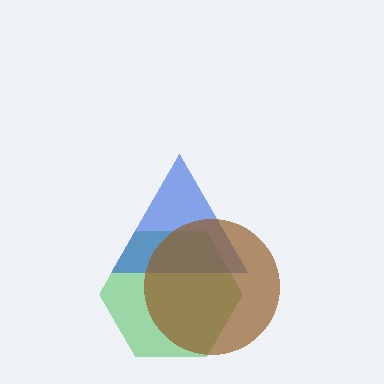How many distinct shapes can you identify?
There are 3 distinct shapes: a green hexagon, a blue triangle, a brown circle.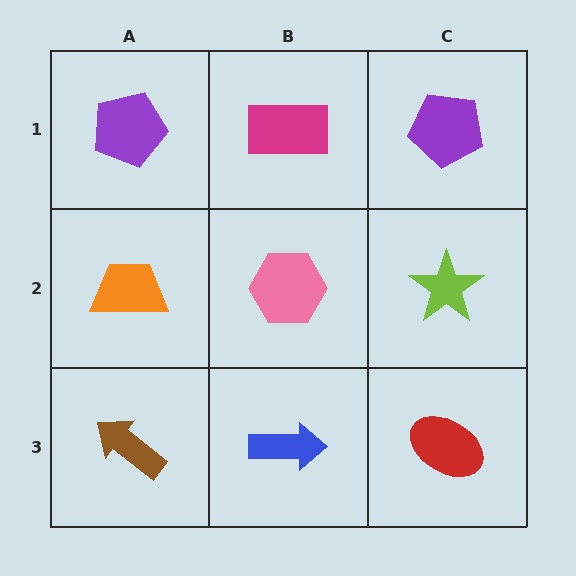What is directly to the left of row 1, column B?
A purple pentagon.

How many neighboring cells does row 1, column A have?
2.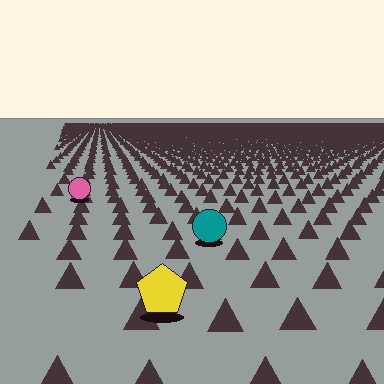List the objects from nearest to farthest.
From nearest to farthest: the yellow pentagon, the teal circle, the pink circle.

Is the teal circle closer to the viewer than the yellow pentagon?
No. The yellow pentagon is closer — you can tell from the texture gradient: the ground texture is coarser near it.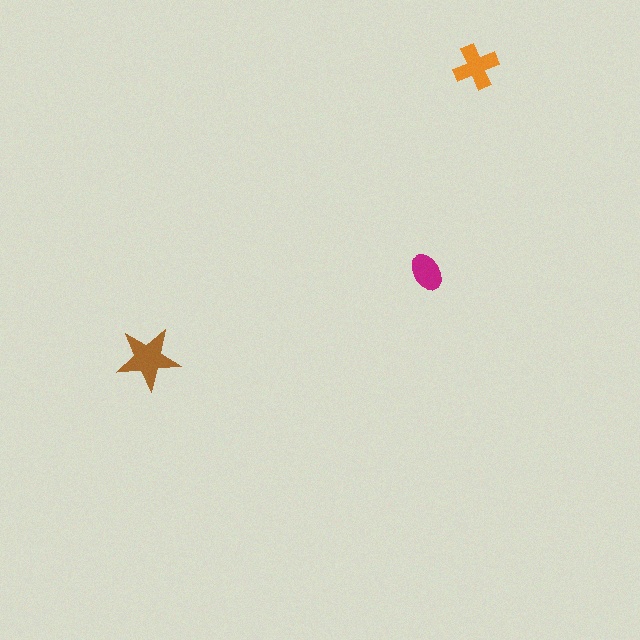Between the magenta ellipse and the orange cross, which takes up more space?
The orange cross.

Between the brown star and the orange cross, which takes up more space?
The brown star.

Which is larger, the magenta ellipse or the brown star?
The brown star.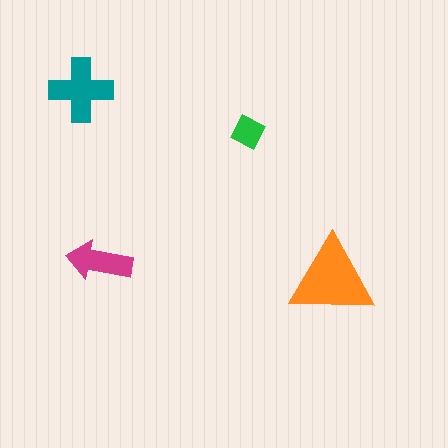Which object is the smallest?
The green diamond.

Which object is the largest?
The orange triangle.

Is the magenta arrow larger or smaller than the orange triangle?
Smaller.